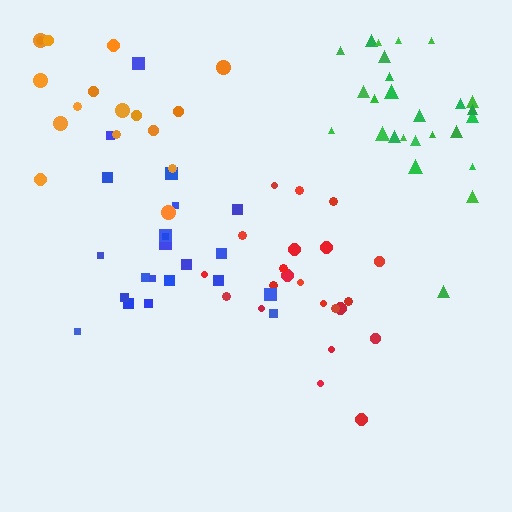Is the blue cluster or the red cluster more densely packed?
Red.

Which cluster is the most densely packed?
Green.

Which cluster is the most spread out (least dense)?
Orange.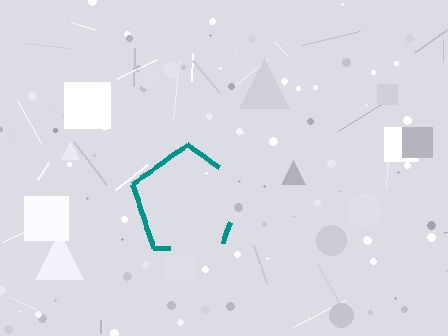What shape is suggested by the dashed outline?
The dashed outline suggests a pentagon.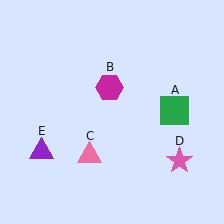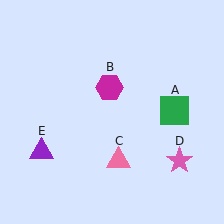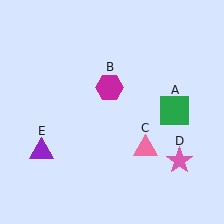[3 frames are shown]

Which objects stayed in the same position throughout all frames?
Green square (object A) and magenta hexagon (object B) and pink star (object D) and purple triangle (object E) remained stationary.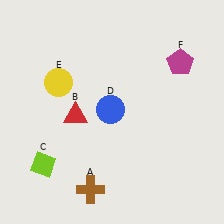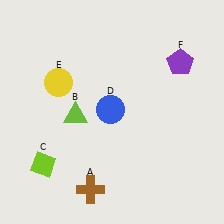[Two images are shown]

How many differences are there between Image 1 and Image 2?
There are 2 differences between the two images.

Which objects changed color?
B changed from red to lime. F changed from magenta to purple.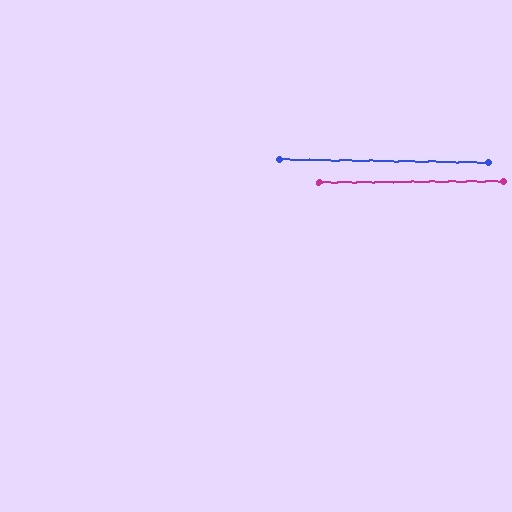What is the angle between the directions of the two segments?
Approximately 1 degree.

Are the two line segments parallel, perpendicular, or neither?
Parallel — their directions differ by only 1.1°.